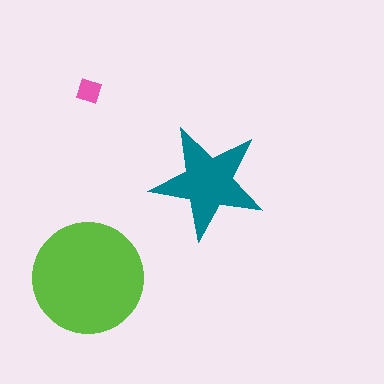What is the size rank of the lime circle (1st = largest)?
1st.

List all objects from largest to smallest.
The lime circle, the teal star, the pink diamond.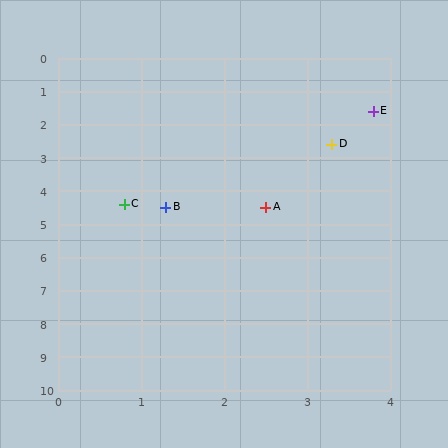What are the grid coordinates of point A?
Point A is at approximately (2.5, 4.5).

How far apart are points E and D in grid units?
Points E and D are about 1.1 grid units apart.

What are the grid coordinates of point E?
Point E is at approximately (3.8, 1.6).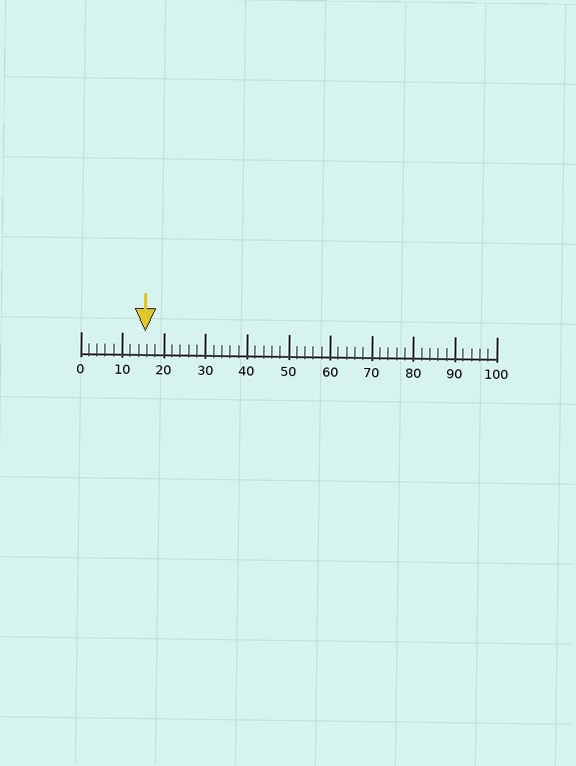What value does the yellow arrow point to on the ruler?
The yellow arrow points to approximately 15.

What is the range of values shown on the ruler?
The ruler shows values from 0 to 100.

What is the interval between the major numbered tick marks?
The major tick marks are spaced 10 units apart.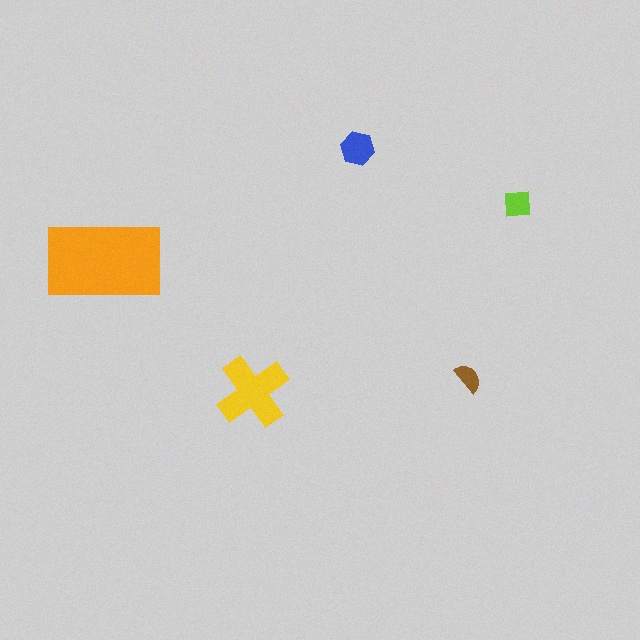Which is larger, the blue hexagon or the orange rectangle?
The orange rectangle.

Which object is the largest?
The orange rectangle.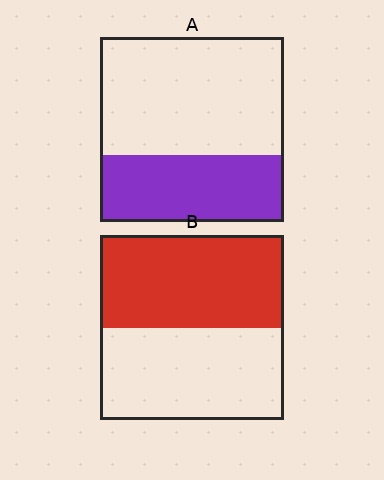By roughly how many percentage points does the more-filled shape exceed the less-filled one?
By roughly 15 percentage points (B over A).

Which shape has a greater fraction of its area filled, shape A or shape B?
Shape B.